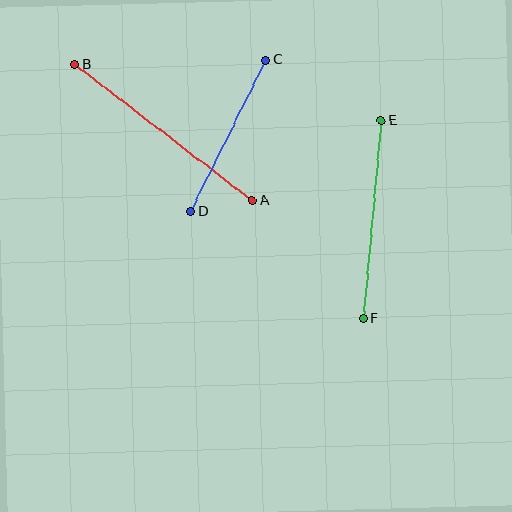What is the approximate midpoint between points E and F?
The midpoint is at approximately (372, 220) pixels.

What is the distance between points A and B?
The distance is approximately 224 pixels.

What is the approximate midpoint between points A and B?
The midpoint is at approximately (163, 132) pixels.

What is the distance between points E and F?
The distance is approximately 199 pixels.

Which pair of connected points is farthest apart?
Points A and B are farthest apart.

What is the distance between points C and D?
The distance is approximately 169 pixels.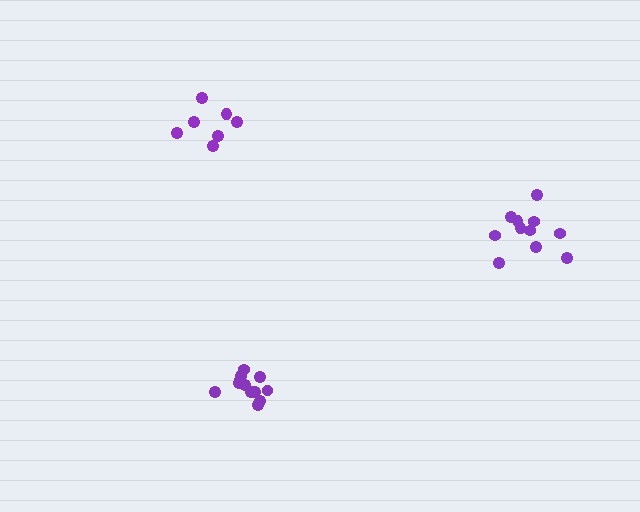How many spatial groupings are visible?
There are 3 spatial groupings.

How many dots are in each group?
Group 1: 12 dots, Group 2: 7 dots, Group 3: 11 dots (30 total).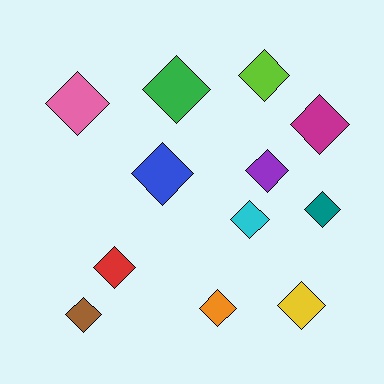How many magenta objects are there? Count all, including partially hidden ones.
There is 1 magenta object.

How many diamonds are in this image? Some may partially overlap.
There are 12 diamonds.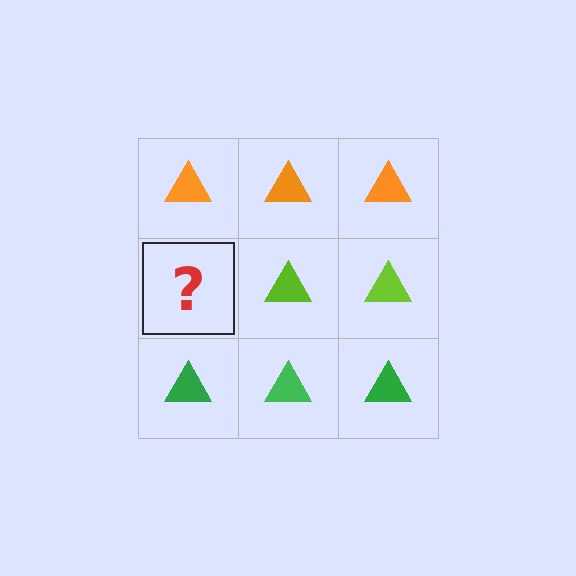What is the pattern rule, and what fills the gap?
The rule is that each row has a consistent color. The gap should be filled with a lime triangle.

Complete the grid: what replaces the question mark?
The question mark should be replaced with a lime triangle.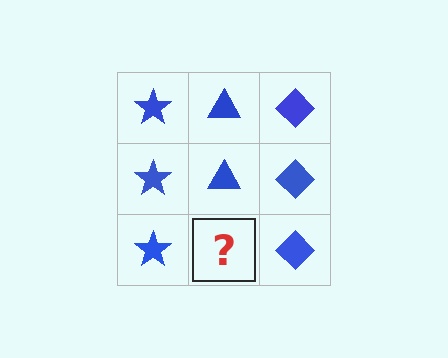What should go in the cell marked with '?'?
The missing cell should contain a blue triangle.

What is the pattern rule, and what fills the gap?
The rule is that each column has a consistent shape. The gap should be filled with a blue triangle.